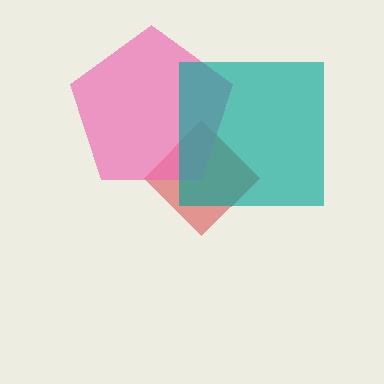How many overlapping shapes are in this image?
There are 3 overlapping shapes in the image.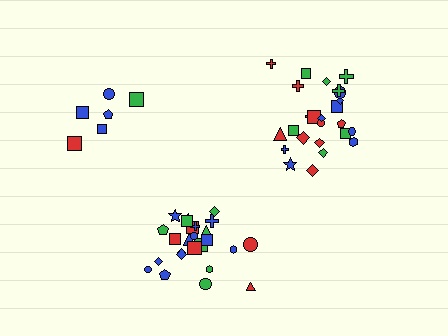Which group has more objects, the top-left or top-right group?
The top-right group.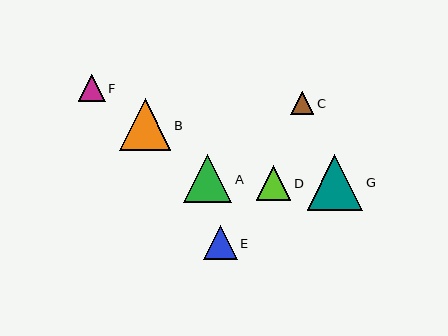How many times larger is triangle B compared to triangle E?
Triangle B is approximately 1.5 times the size of triangle E.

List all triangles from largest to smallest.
From largest to smallest: G, B, A, D, E, F, C.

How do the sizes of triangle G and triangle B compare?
Triangle G and triangle B are approximately the same size.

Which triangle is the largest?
Triangle G is the largest with a size of approximately 55 pixels.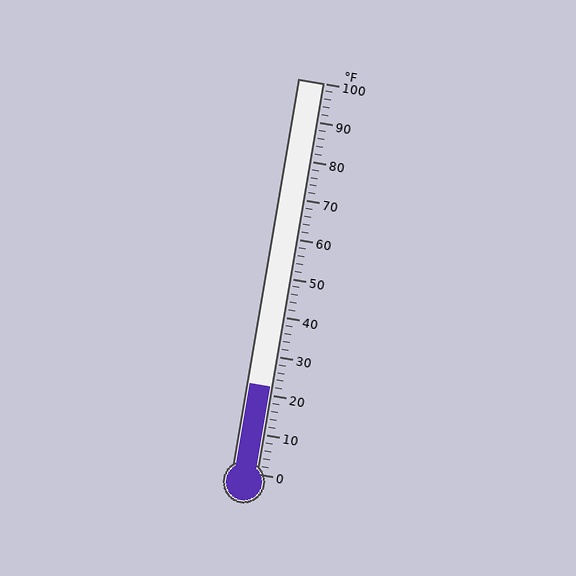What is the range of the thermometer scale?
The thermometer scale ranges from 0°F to 100°F.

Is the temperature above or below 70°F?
The temperature is below 70°F.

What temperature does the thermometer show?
The thermometer shows approximately 22°F.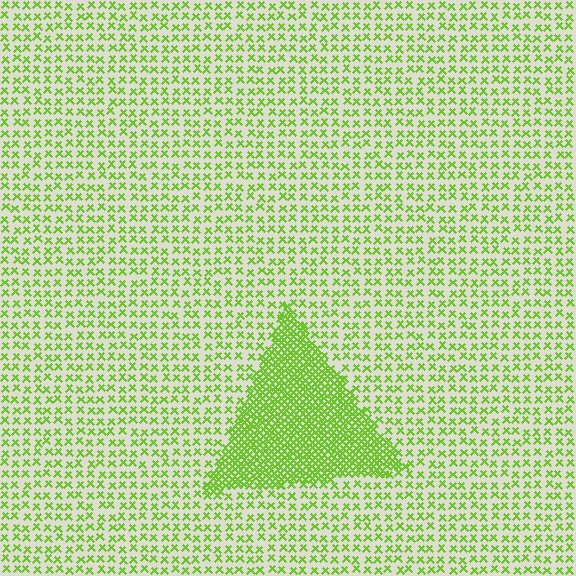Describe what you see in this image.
The image contains small lime elements arranged at two different densities. A triangle-shaped region is visible where the elements are more densely packed than the surrounding area.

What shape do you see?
I see a triangle.